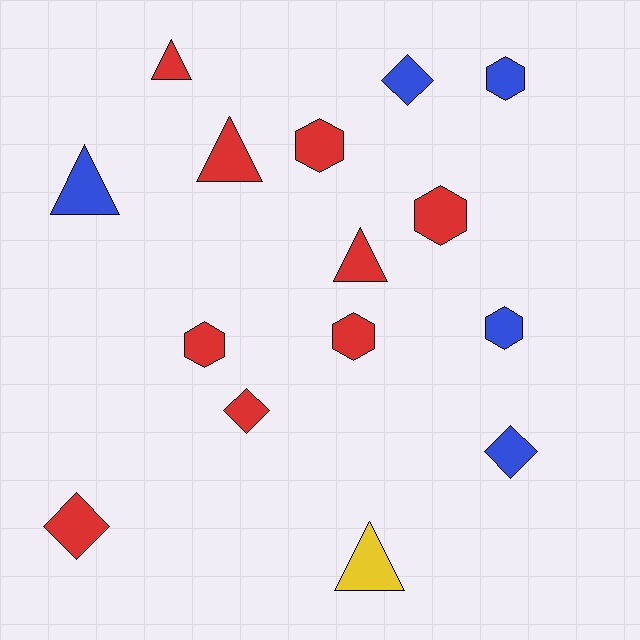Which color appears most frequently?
Red, with 9 objects.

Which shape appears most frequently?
Hexagon, with 6 objects.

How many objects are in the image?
There are 15 objects.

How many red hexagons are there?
There are 4 red hexagons.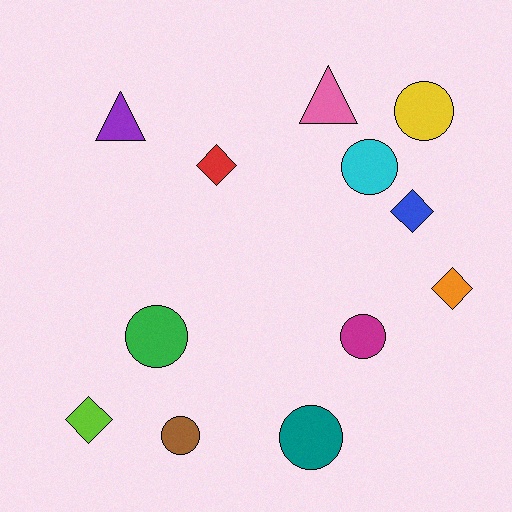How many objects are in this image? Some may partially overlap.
There are 12 objects.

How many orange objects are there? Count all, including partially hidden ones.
There is 1 orange object.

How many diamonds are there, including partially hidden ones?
There are 4 diamonds.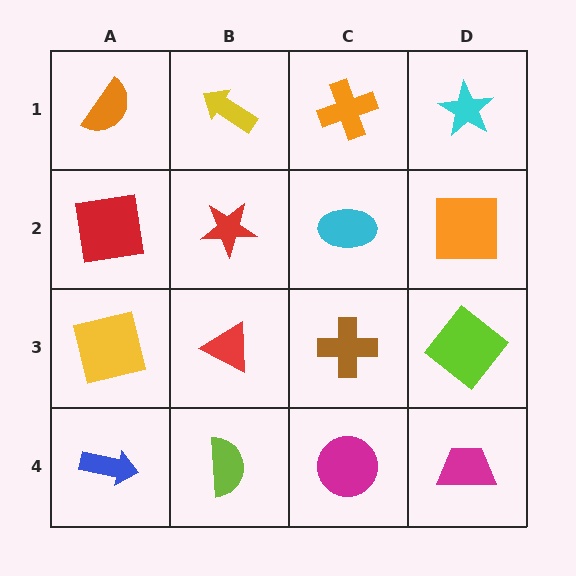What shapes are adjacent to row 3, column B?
A red star (row 2, column B), a lime semicircle (row 4, column B), a yellow square (row 3, column A), a brown cross (row 3, column C).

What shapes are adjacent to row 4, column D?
A lime diamond (row 3, column D), a magenta circle (row 4, column C).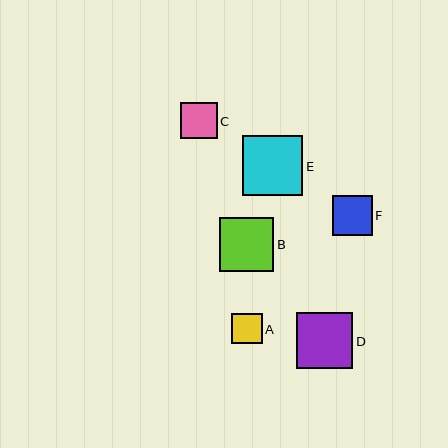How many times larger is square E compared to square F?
Square E is approximately 1.5 times the size of square F.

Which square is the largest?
Square E is the largest with a size of approximately 60 pixels.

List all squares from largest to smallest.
From largest to smallest: E, D, B, F, C, A.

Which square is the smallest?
Square A is the smallest with a size of approximately 30 pixels.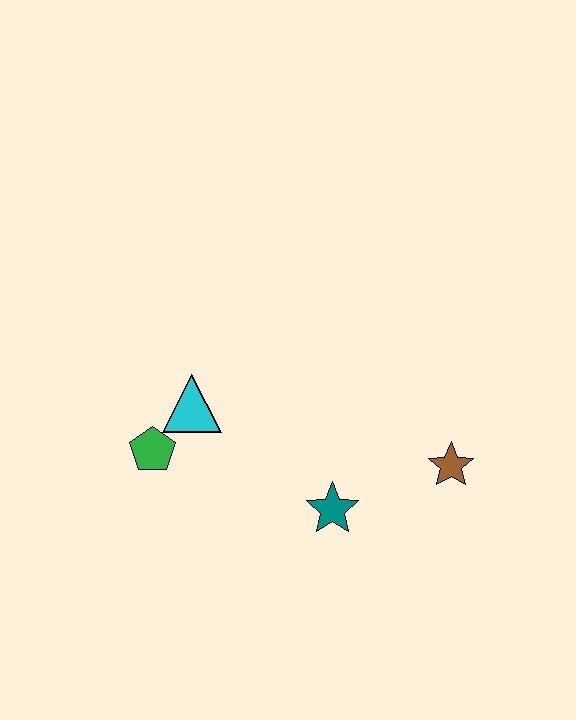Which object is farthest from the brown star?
The green pentagon is farthest from the brown star.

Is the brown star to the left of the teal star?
No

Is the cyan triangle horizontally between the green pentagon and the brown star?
Yes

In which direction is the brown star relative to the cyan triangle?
The brown star is to the right of the cyan triangle.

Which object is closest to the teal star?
The brown star is closest to the teal star.